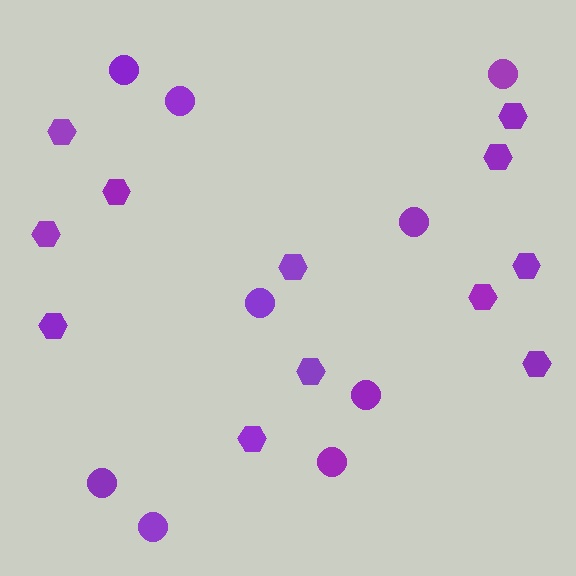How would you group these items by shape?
There are 2 groups: one group of hexagons (12) and one group of circles (9).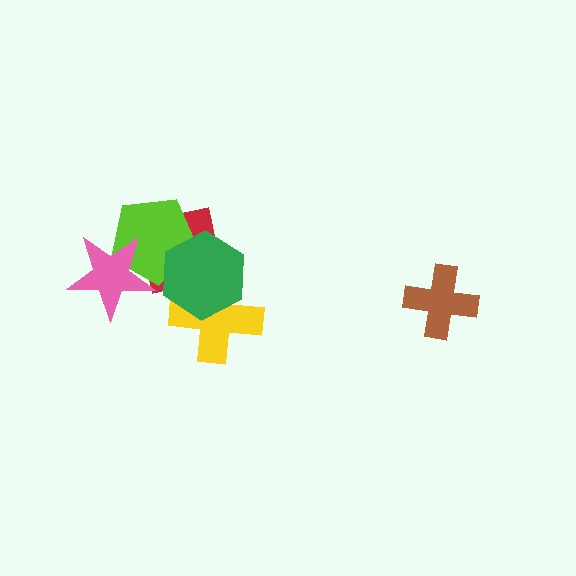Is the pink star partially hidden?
No, no other shape covers it.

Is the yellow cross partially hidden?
Yes, it is partially covered by another shape.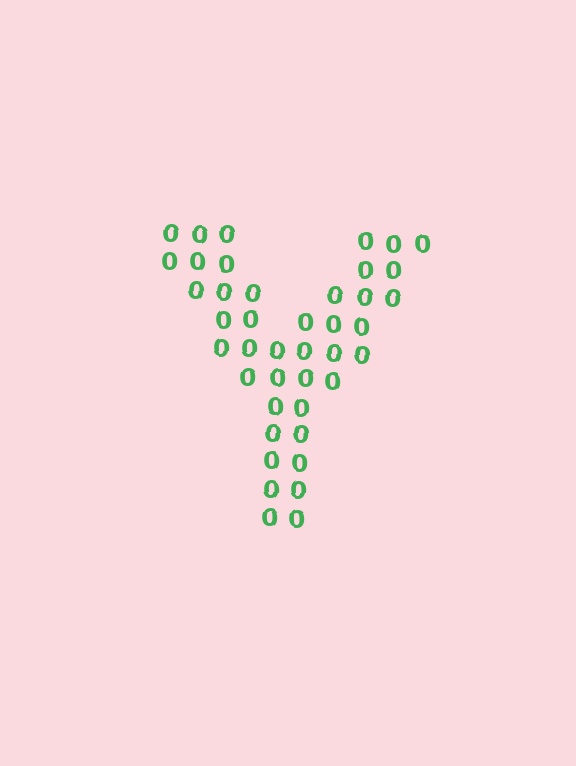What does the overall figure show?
The overall figure shows the letter Y.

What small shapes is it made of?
It is made of small digit 0's.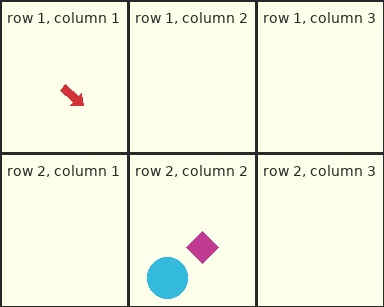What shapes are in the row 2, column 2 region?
The cyan circle, the magenta diamond.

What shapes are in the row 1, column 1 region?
The red arrow.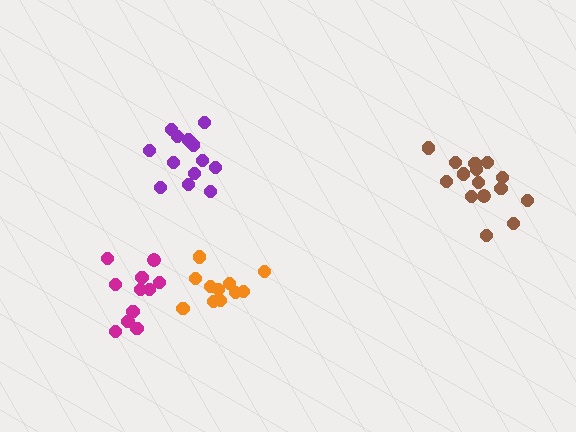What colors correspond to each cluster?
The clusters are colored: orange, brown, purple, magenta.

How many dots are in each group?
Group 1: 11 dots, Group 2: 15 dots, Group 3: 13 dots, Group 4: 11 dots (50 total).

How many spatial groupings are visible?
There are 4 spatial groupings.